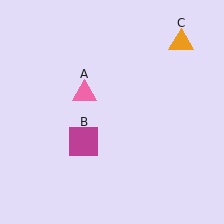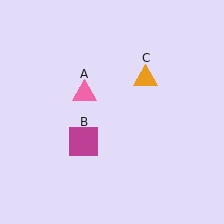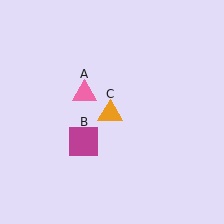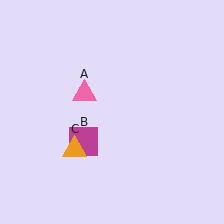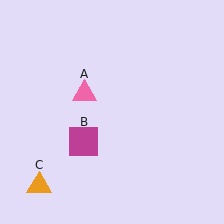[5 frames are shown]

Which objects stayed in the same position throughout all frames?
Pink triangle (object A) and magenta square (object B) remained stationary.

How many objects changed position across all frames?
1 object changed position: orange triangle (object C).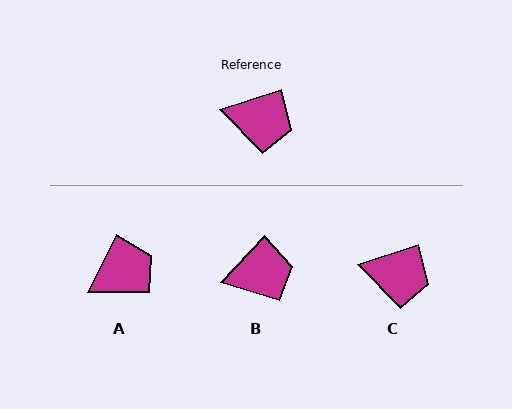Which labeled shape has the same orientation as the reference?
C.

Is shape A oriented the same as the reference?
No, it is off by about 46 degrees.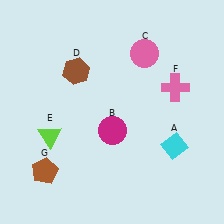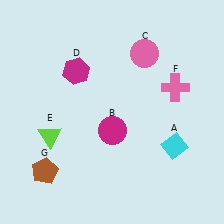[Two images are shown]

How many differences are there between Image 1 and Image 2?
There is 1 difference between the two images.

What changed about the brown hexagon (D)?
In Image 1, D is brown. In Image 2, it changed to magenta.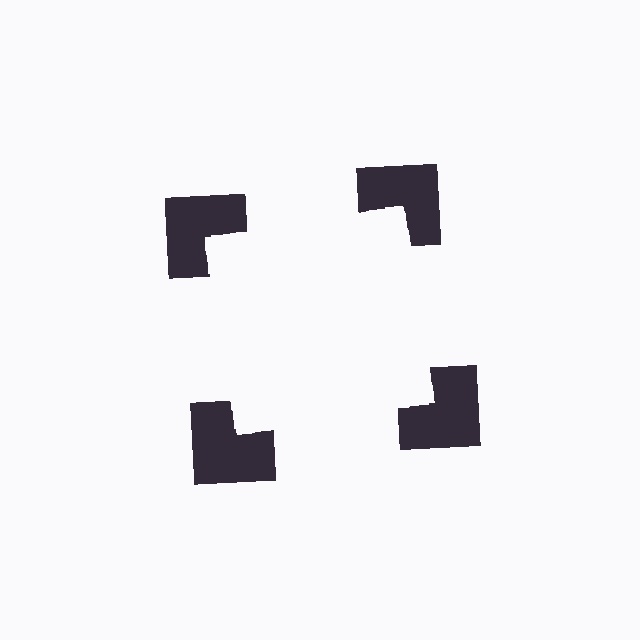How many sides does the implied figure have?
4 sides.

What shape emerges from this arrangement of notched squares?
An illusory square — its edges are inferred from the aligned wedge cuts in the notched squares, not physically drawn.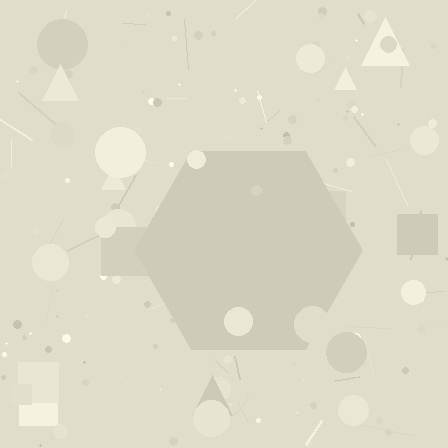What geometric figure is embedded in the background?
A hexagon is embedded in the background.